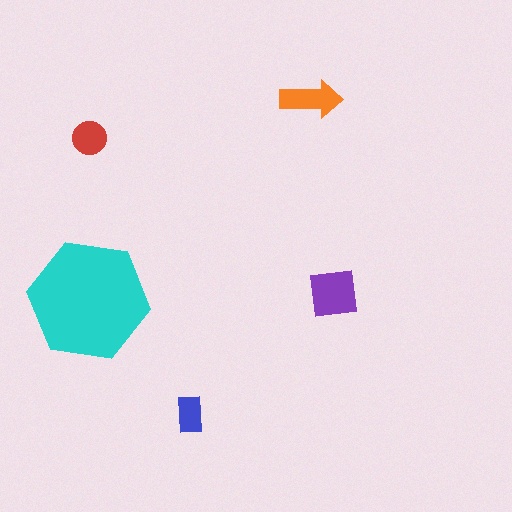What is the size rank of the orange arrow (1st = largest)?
3rd.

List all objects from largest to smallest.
The cyan hexagon, the purple square, the orange arrow, the red circle, the blue rectangle.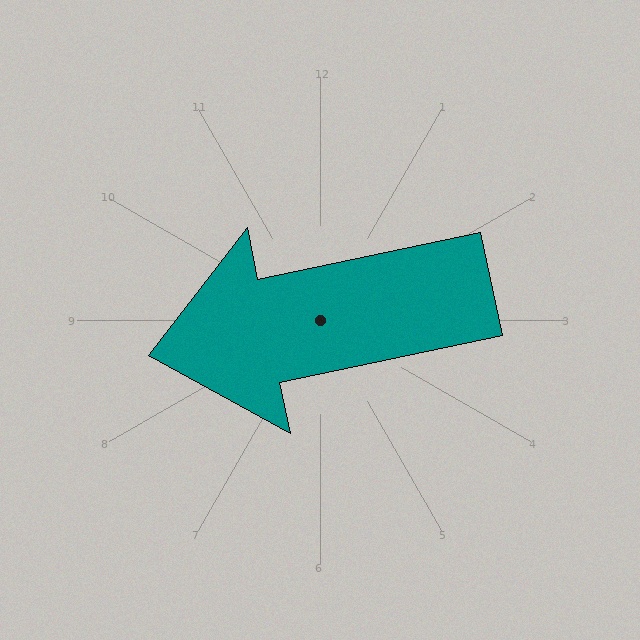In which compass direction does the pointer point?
West.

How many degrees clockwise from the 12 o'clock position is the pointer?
Approximately 258 degrees.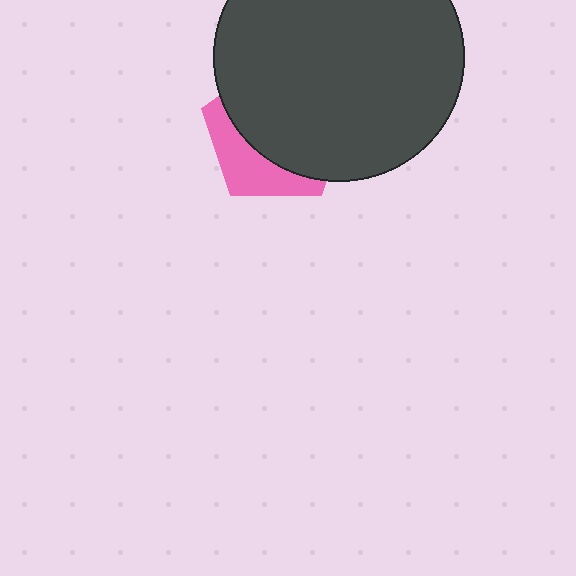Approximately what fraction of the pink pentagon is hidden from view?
Roughly 68% of the pink pentagon is hidden behind the dark gray circle.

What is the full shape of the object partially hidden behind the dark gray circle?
The partially hidden object is a pink pentagon.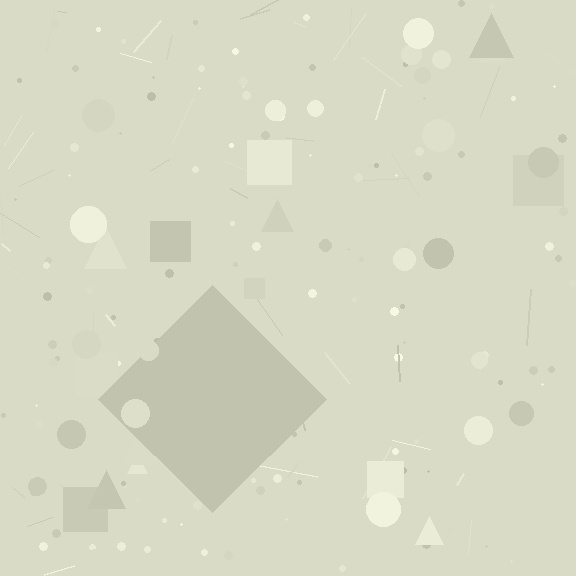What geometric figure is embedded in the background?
A diamond is embedded in the background.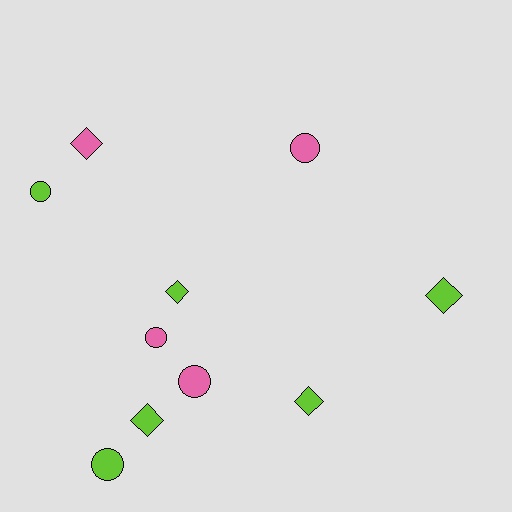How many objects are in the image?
There are 10 objects.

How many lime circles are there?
There are 2 lime circles.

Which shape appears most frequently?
Circle, with 5 objects.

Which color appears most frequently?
Lime, with 6 objects.